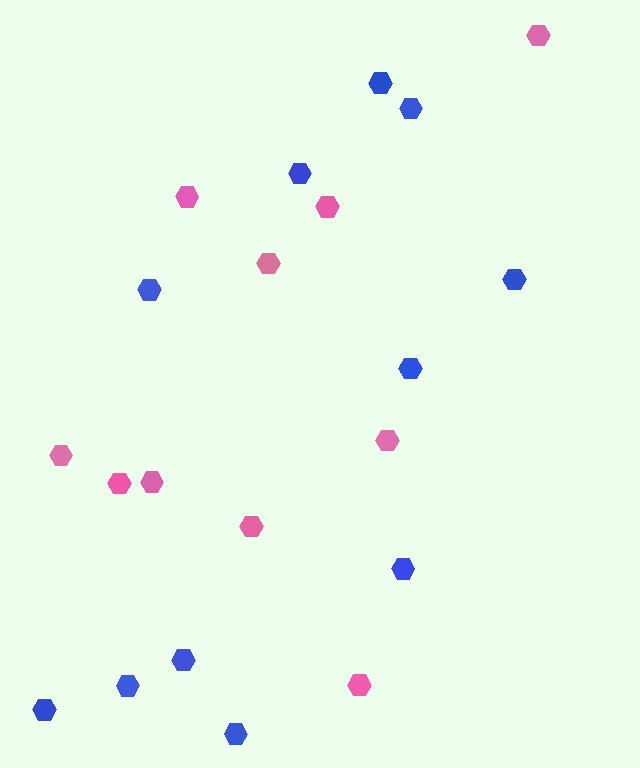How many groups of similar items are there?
There are 2 groups: one group of blue hexagons (11) and one group of pink hexagons (10).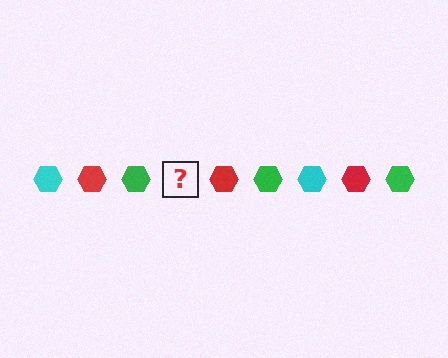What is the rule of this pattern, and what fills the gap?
The rule is that the pattern cycles through cyan, red, green hexagons. The gap should be filled with a cyan hexagon.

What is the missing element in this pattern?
The missing element is a cyan hexagon.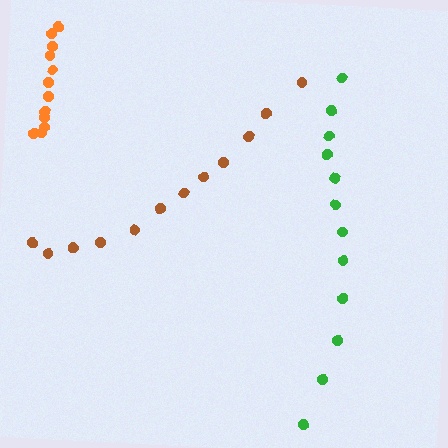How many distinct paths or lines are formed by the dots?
There are 3 distinct paths.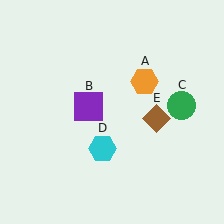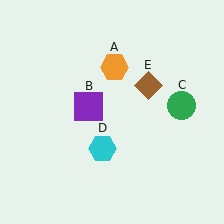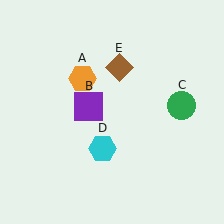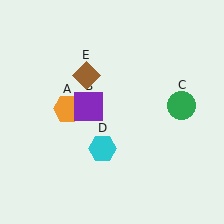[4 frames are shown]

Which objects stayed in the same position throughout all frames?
Purple square (object B) and green circle (object C) and cyan hexagon (object D) remained stationary.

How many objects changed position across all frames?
2 objects changed position: orange hexagon (object A), brown diamond (object E).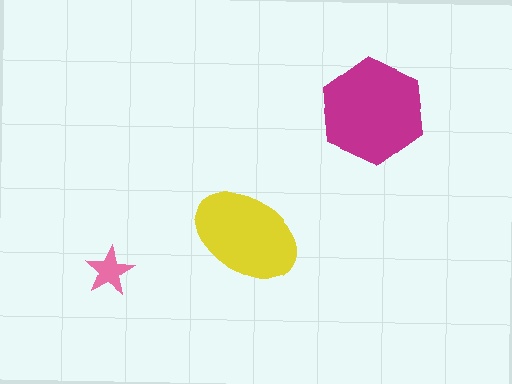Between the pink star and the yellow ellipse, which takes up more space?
The yellow ellipse.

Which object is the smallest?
The pink star.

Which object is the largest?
The magenta hexagon.